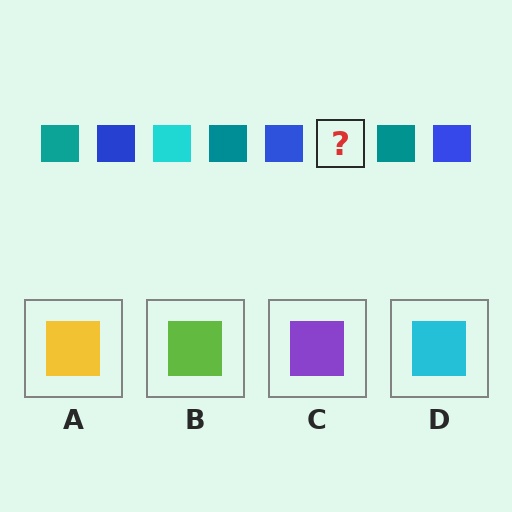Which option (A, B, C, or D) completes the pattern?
D.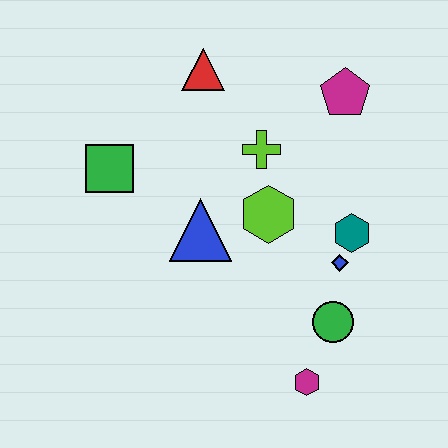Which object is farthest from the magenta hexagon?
The red triangle is farthest from the magenta hexagon.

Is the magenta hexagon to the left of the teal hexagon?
Yes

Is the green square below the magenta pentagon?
Yes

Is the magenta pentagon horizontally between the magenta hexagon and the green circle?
No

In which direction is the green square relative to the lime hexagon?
The green square is to the left of the lime hexagon.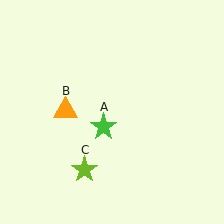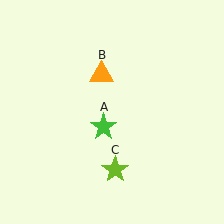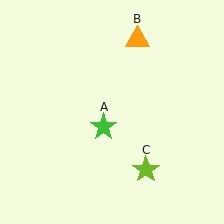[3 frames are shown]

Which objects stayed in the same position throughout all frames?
Green star (object A) remained stationary.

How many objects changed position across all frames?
2 objects changed position: orange triangle (object B), lime star (object C).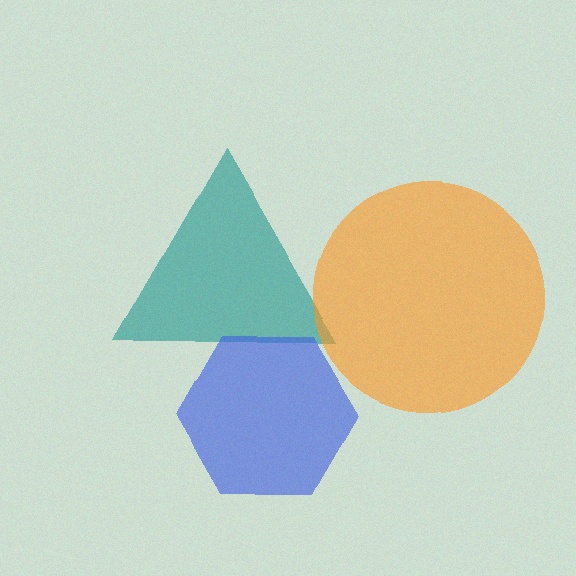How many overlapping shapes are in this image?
There are 3 overlapping shapes in the image.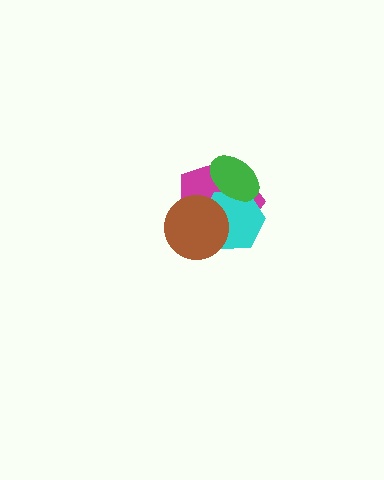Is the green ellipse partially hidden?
No, no other shape covers it.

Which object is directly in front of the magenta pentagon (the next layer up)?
The cyan hexagon is directly in front of the magenta pentagon.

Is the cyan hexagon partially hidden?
Yes, it is partially covered by another shape.